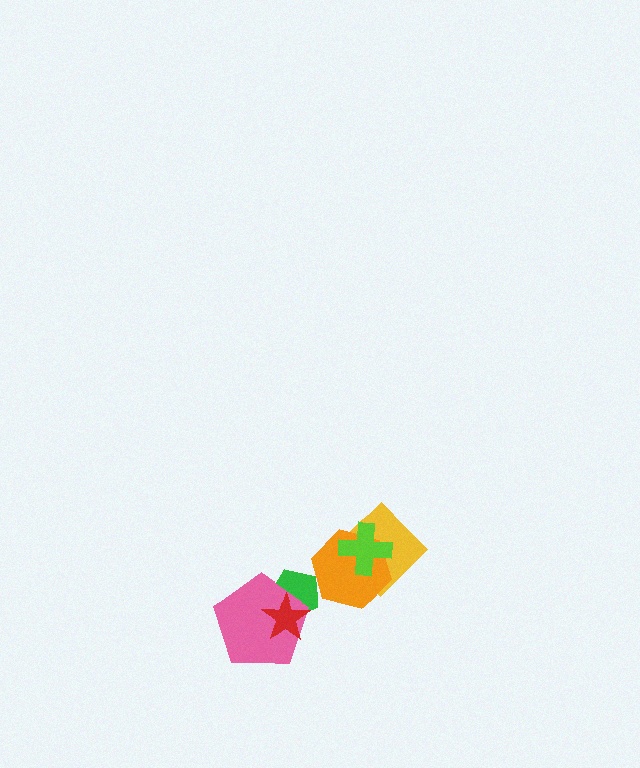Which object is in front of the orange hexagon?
The lime cross is in front of the orange hexagon.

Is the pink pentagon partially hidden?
Yes, it is partially covered by another shape.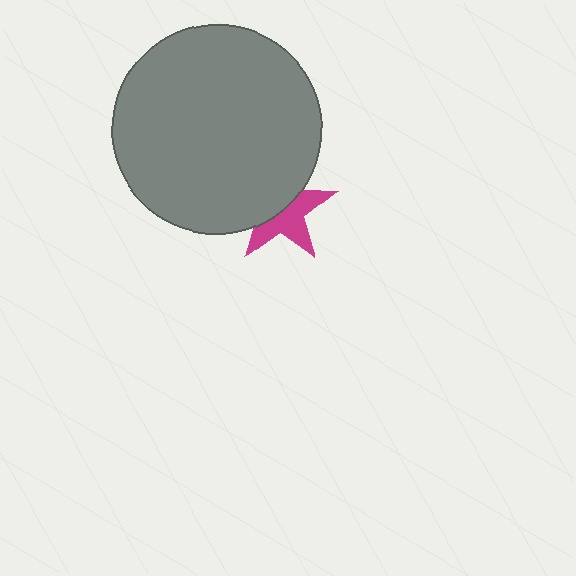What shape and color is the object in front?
The object in front is a gray circle.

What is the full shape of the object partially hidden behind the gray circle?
The partially hidden object is a magenta star.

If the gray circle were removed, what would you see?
You would see the complete magenta star.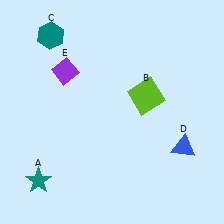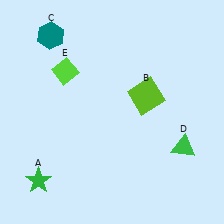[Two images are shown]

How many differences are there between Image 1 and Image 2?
There are 3 differences between the two images.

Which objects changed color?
A changed from teal to green. D changed from blue to green. E changed from purple to lime.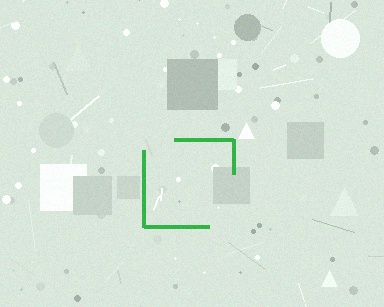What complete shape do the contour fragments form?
The contour fragments form a square.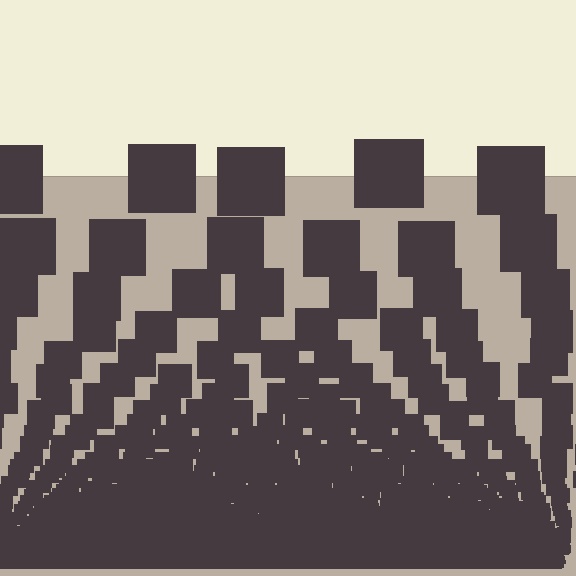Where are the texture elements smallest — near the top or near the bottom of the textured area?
Near the bottom.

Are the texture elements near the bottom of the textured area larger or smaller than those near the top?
Smaller. The gradient is inverted — elements near the bottom are smaller and denser.